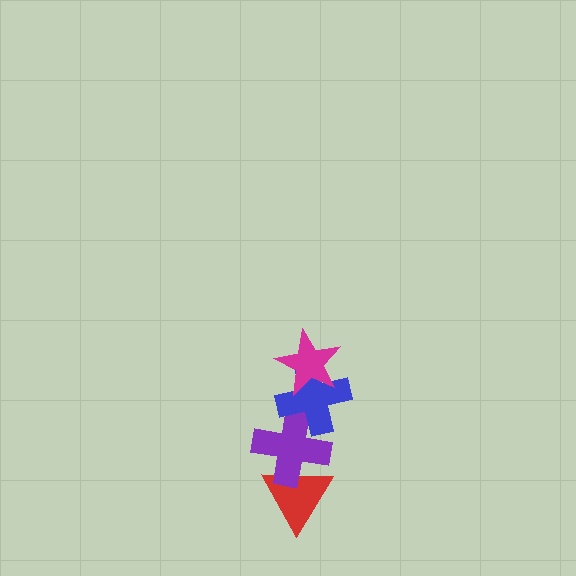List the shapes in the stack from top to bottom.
From top to bottom: the magenta star, the blue cross, the purple cross, the red triangle.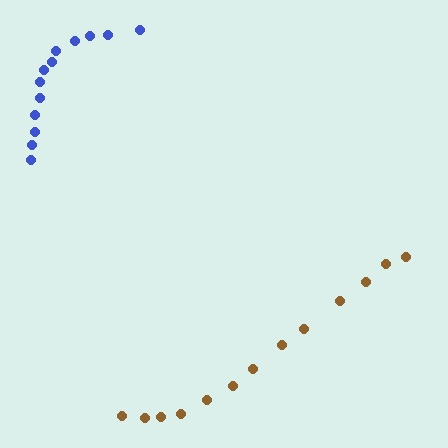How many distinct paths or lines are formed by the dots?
There are 2 distinct paths.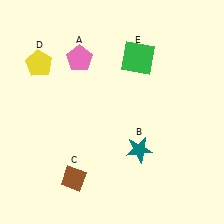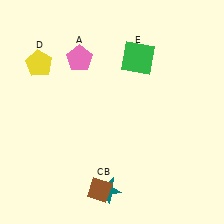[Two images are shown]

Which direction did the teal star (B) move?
The teal star (B) moved down.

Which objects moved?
The objects that moved are: the teal star (B), the brown diamond (C).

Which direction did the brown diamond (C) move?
The brown diamond (C) moved right.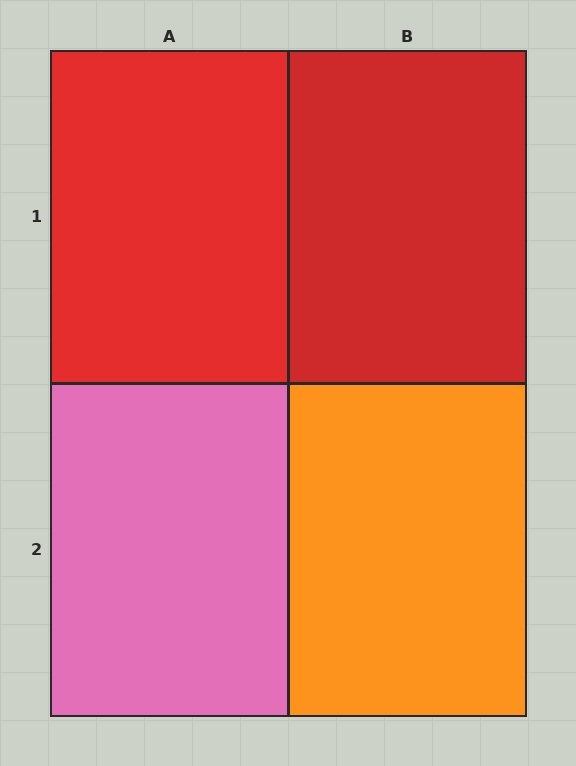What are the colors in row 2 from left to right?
Pink, orange.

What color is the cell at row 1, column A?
Red.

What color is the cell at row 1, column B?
Red.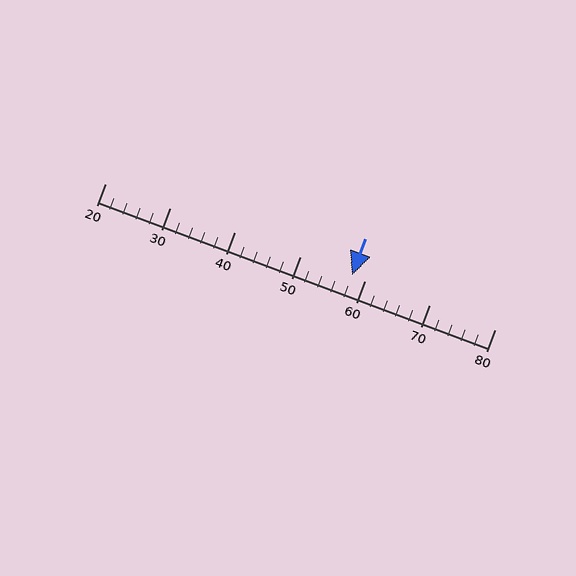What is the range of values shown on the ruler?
The ruler shows values from 20 to 80.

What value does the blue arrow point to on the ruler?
The blue arrow points to approximately 58.